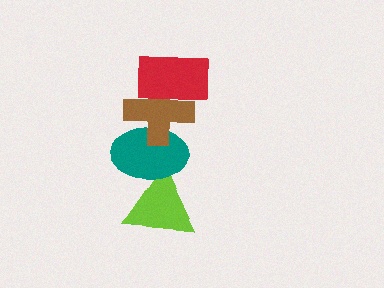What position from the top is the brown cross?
The brown cross is 2nd from the top.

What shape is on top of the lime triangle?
The teal ellipse is on top of the lime triangle.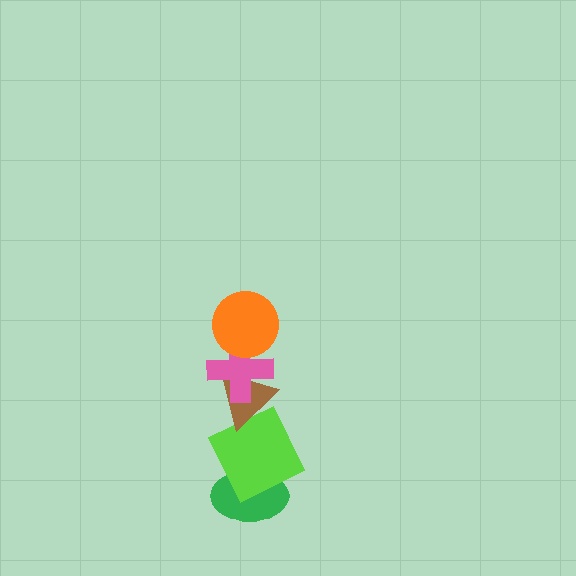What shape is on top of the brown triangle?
The pink cross is on top of the brown triangle.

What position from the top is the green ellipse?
The green ellipse is 5th from the top.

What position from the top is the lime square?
The lime square is 4th from the top.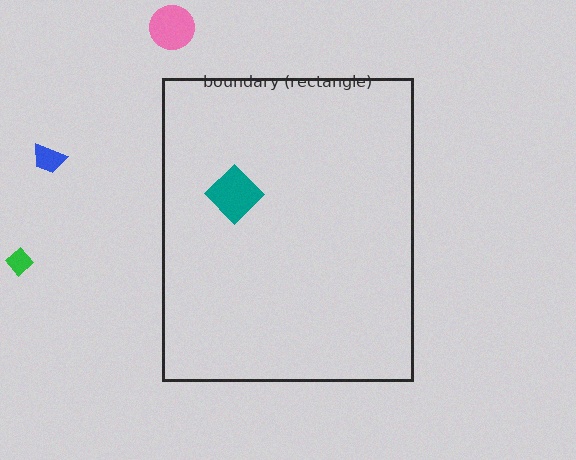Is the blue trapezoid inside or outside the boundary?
Outside.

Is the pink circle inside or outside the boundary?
Outside.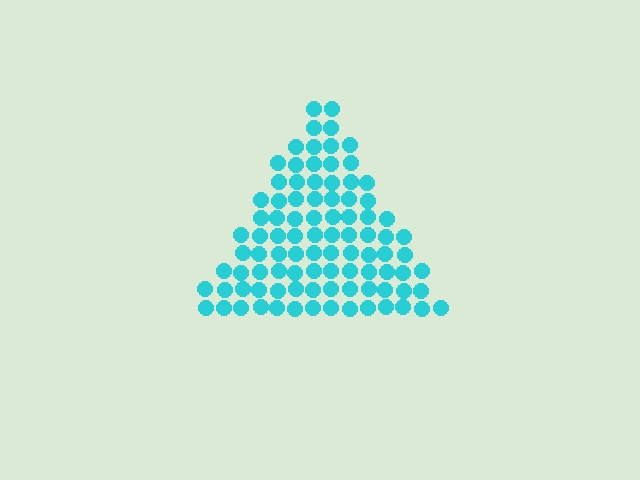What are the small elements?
The small elements are circles.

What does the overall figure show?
The overall figure shows a triangle.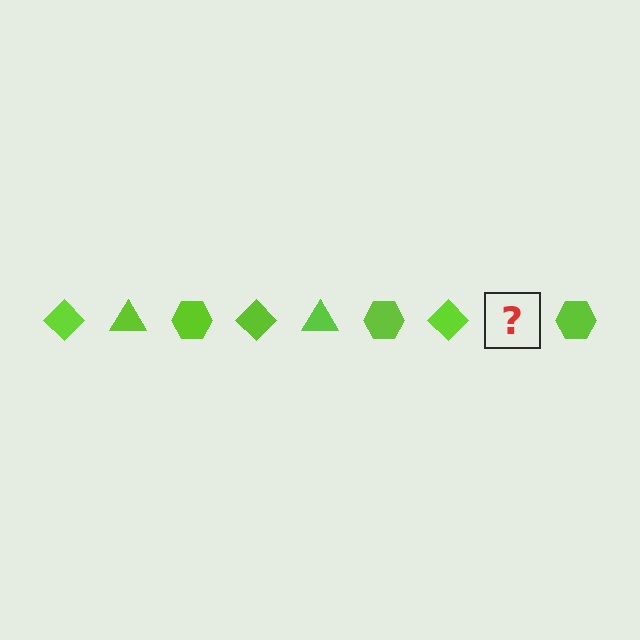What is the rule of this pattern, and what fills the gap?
The rule is that the pattern cycles through diamond, triangle, hexagon shapes in lime. The gap should be filled with a lime triangle.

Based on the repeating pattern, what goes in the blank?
The blank should be a lime triangle.